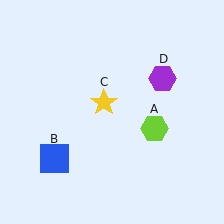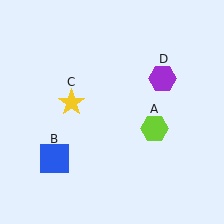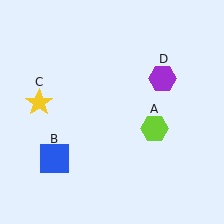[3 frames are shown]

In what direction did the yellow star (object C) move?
The yellow star (object C) moved left.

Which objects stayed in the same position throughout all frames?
Lime hexagon (object A) and blue square (object B) and purple hexagon (object D) remained stationary.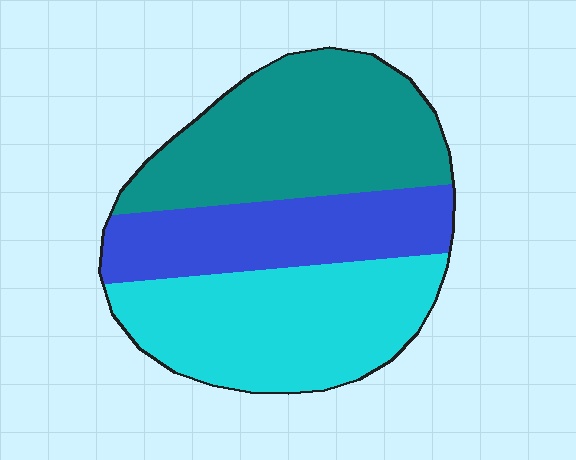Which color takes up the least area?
Blue, at roughly 25%.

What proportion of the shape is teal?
Teal takes up about three eighths (3/8) of the shape.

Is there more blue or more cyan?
Cyan.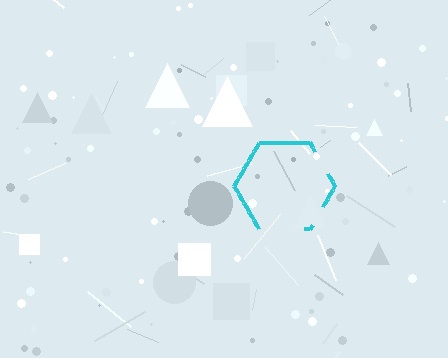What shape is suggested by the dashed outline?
The dashed outline suggests a hexagon.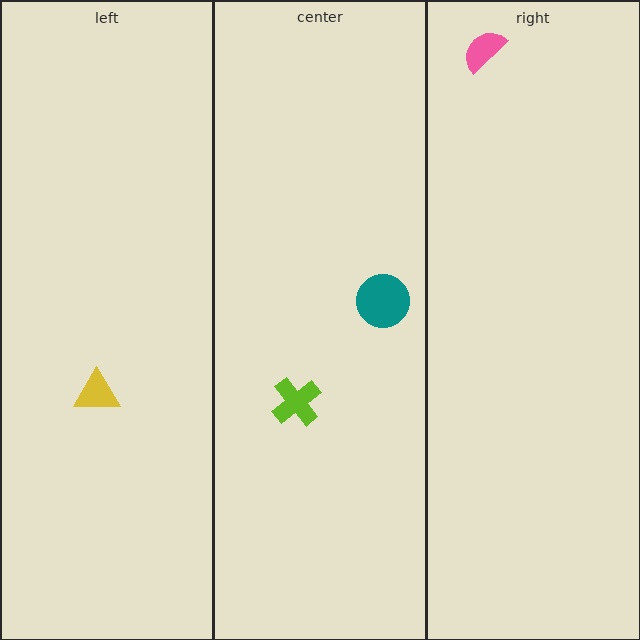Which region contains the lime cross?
The center region.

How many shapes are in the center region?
2.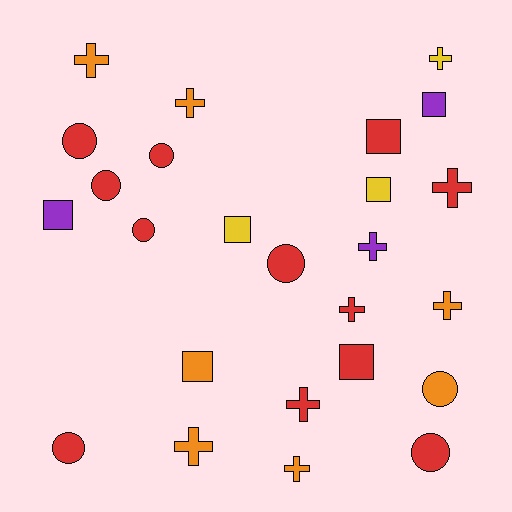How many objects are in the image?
There are 25 objects.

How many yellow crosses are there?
There is 1 yellow cross.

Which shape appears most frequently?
Cross, with 10 objects.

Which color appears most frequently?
Red, with 12 objects.